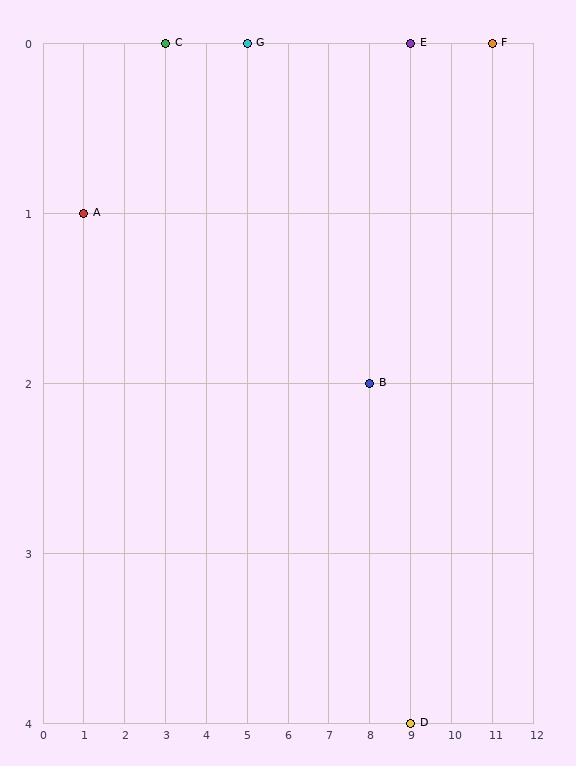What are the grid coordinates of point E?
Point E is at grid coordinates (9, 0).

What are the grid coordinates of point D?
Point D is at grid coordinates (9, 4).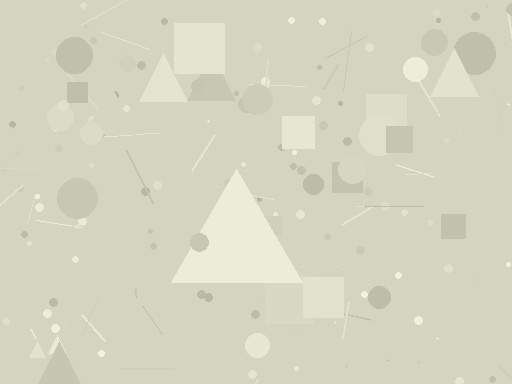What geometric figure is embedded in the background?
A triangle is embedded in the background.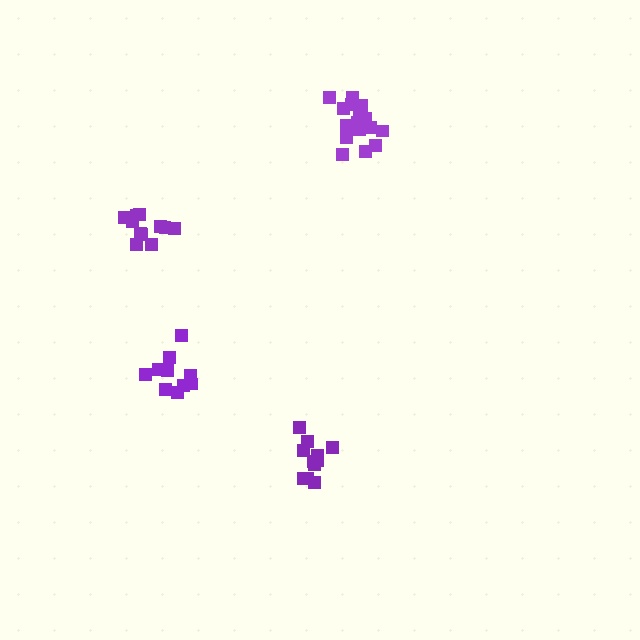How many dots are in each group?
Group 1: 11 dots, Group 2: 16 dots, Group 3: 10 dots, Group 4: 11 dots (48 total).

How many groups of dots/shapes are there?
There are 4 groups.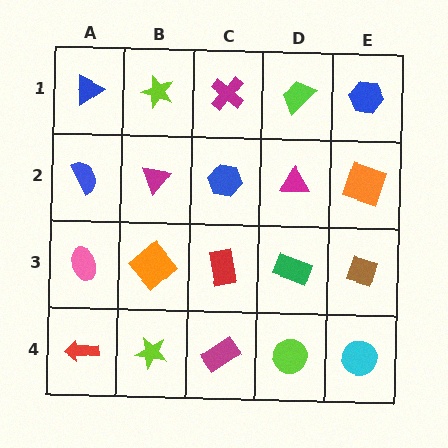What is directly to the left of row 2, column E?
A magenta triangle.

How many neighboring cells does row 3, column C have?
4.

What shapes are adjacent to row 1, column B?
A magenta triangle (row 2, column B), a blue triangle (row 1, column A), a magenta cross (row 1, column C).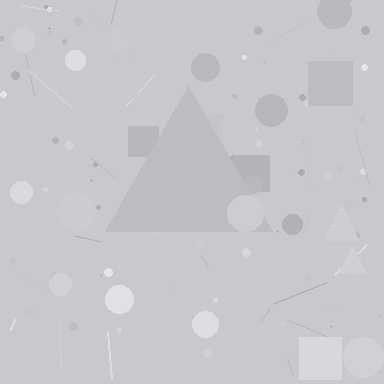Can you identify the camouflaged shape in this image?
The camouflaged shape is a triangle.